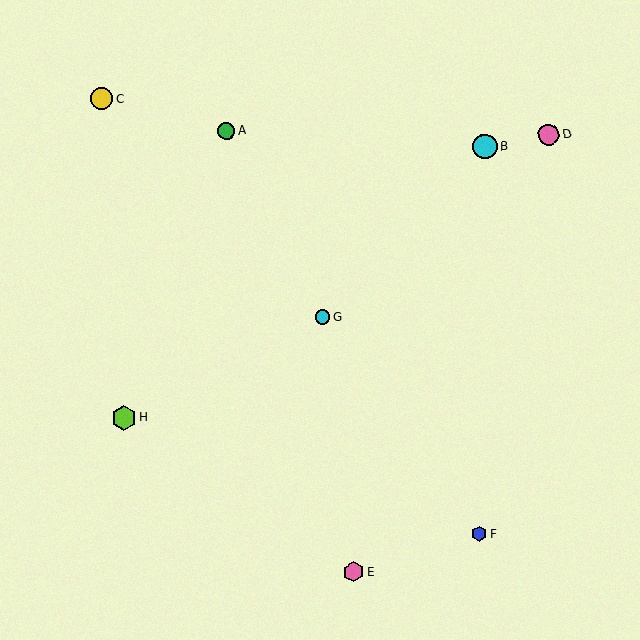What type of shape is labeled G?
Shape G is a cyan circle.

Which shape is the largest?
The cyan circle (labeled B) is the largest.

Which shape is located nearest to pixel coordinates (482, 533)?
The blue hexagon (labeled F) at (479, 534) is nearest to that location.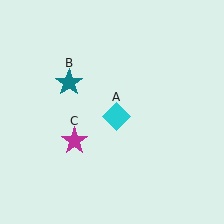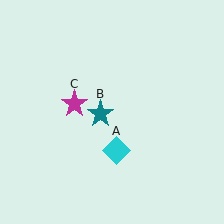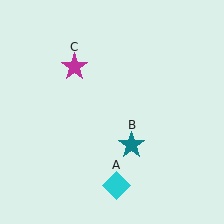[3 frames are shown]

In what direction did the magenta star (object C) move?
The magenta star (object C) moved up.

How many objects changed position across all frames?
3 objects changed position: cyan diamond (object A), teal star (object B), magenta star (object C).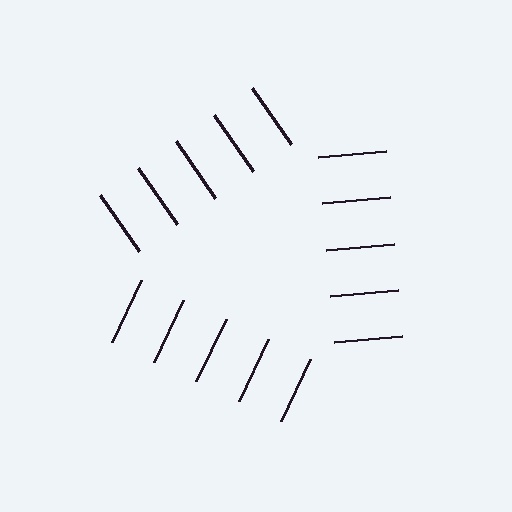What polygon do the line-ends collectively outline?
An illusory triangle — the line segments terminate on its edges but no continuous stroke is drawn.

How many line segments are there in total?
15 — 5 along each of the 3 edges.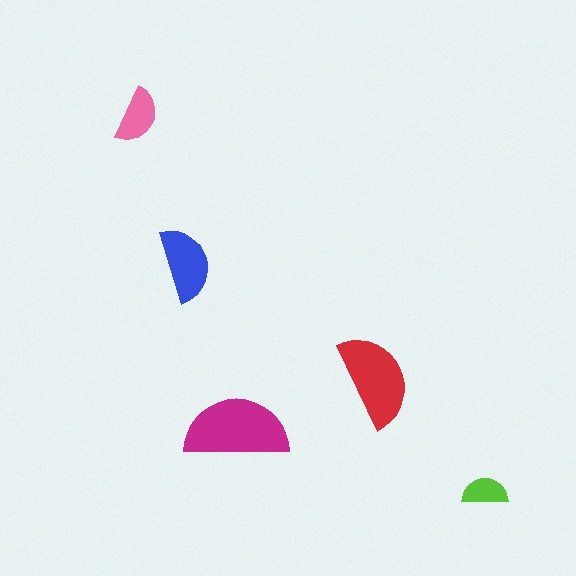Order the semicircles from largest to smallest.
the magenta one, the red one, the blue one, the pink one, the lime one.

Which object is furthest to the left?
The pink semicircle is leftmost.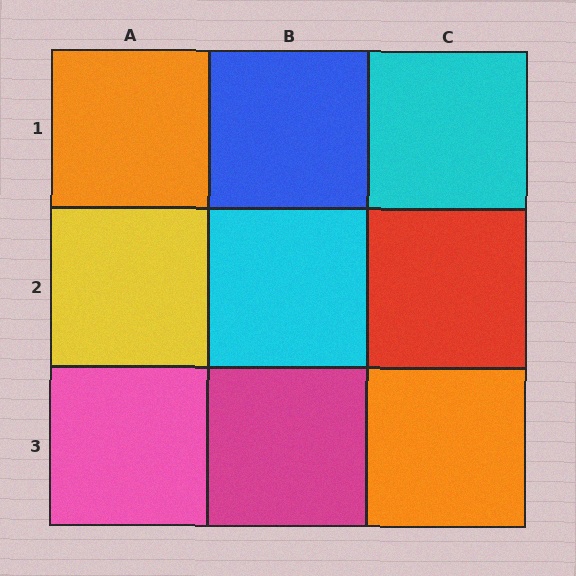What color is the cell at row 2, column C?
Red.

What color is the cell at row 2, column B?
Cyan.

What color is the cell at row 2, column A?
Yellow.